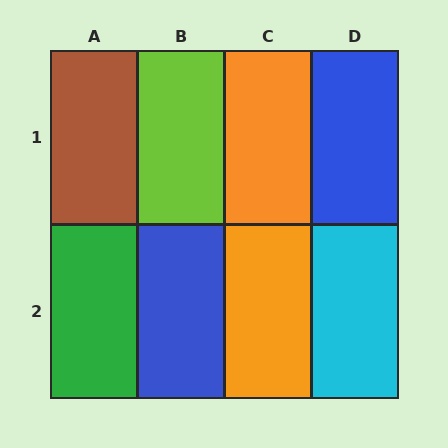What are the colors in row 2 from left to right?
Green, blue, orange, cyan.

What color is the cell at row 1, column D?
Blue.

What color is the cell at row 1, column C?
Orange.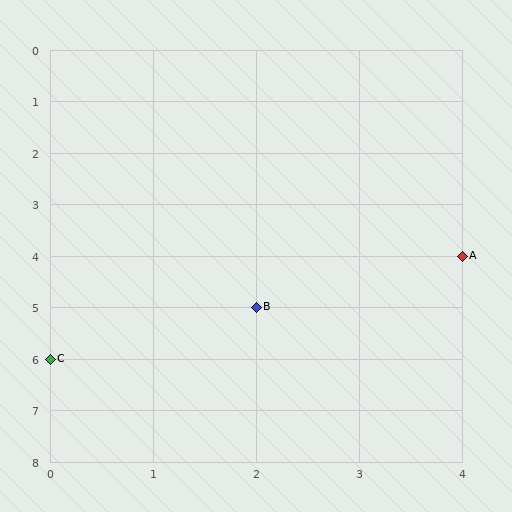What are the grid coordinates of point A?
Point A is at grid coordinates (4, 4).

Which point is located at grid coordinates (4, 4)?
Point A is at (4, 4).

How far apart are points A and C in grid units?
Points A and C are 4 columns and 2 rows apart (about 4.5 grid units diagonally).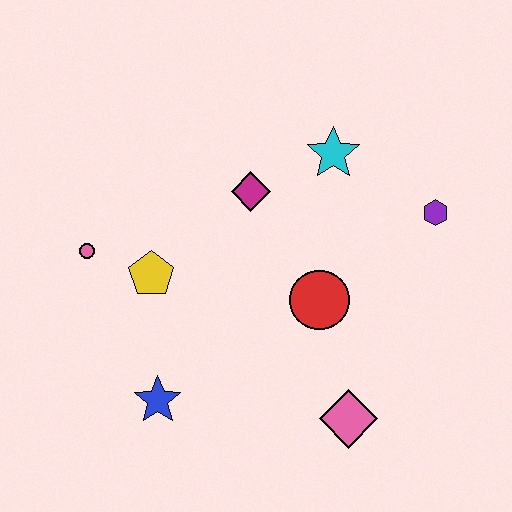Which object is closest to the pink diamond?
The red circle is closest to the pink diamond.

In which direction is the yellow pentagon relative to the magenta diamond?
The yellow pentagon is to the left of the magenta diamond.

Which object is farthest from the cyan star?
The blue star is farthest from the cyan star.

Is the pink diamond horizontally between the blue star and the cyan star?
No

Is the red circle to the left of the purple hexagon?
Yes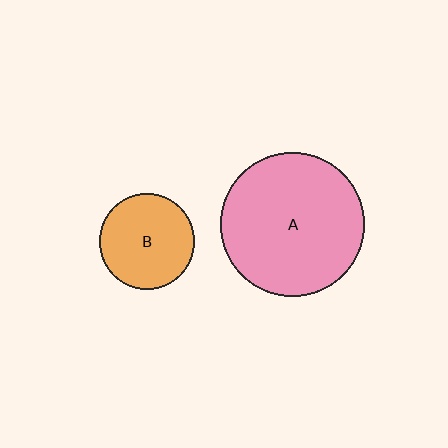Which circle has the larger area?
Circle A (pink).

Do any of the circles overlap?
No, none of the circles overlap.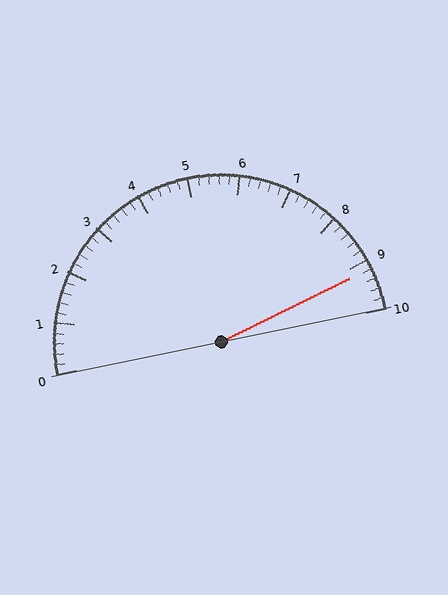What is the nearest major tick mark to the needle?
The nearest major tick mark is 9.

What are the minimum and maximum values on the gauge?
The gauge ranges from 0 to 10.